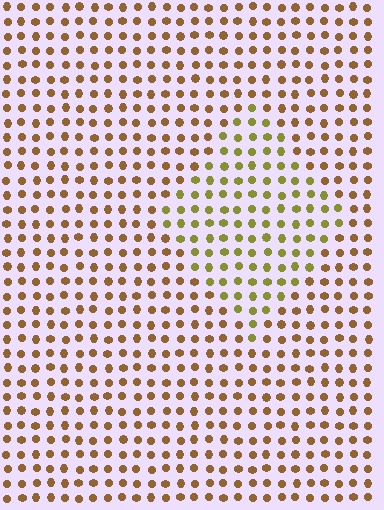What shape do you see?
I see a diamond.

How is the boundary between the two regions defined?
The boundary is defined purely by a slight shift in hue (about 35 degrees). Spacing, size, and orientation are identical on both sides.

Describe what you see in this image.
The image is filled with small brown elements in a uniform arrangement. A diamond-shaped region is visible where the elements are tinted to a slightly different hue, forming a subtle color boundary.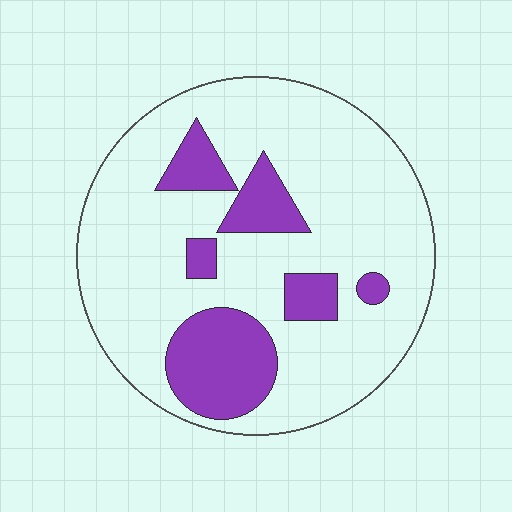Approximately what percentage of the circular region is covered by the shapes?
Approximately 20%.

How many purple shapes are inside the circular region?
6.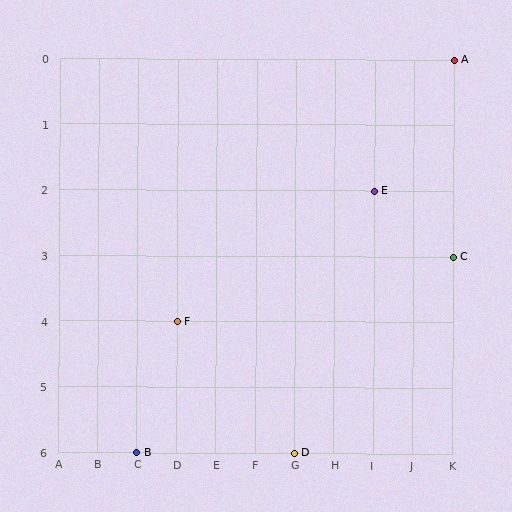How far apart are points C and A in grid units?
Points C and A are 3 rows apart.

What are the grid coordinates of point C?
Point C is at grid coordinates (K, 3).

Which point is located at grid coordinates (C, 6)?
Point B is at (C, 6).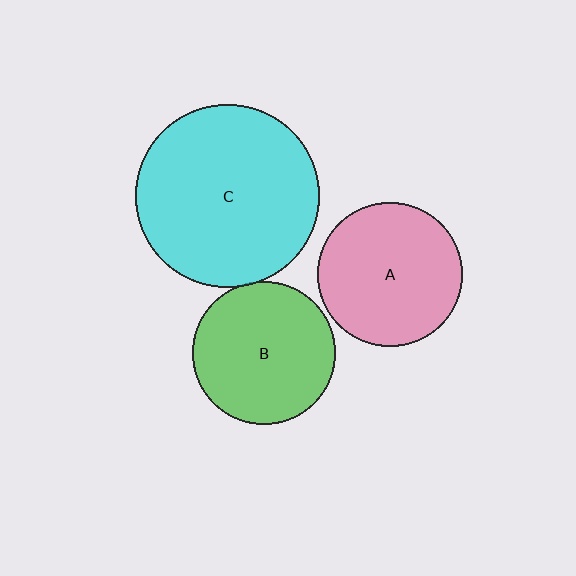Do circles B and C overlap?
Yes.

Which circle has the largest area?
Circle C (cyan).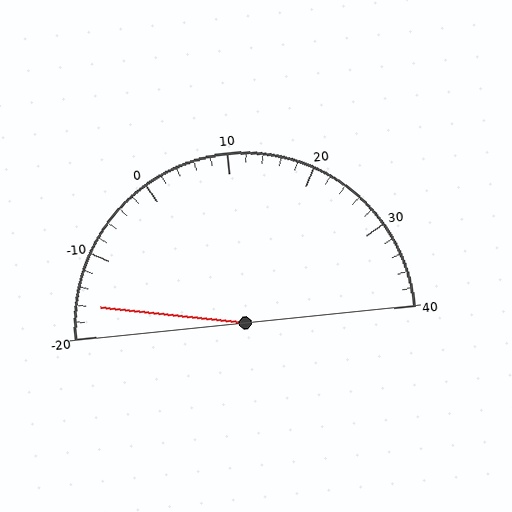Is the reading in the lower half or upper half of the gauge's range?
The reading is in the lower half of the range (-20 to 40).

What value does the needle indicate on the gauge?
The needle indicates approximately -16.